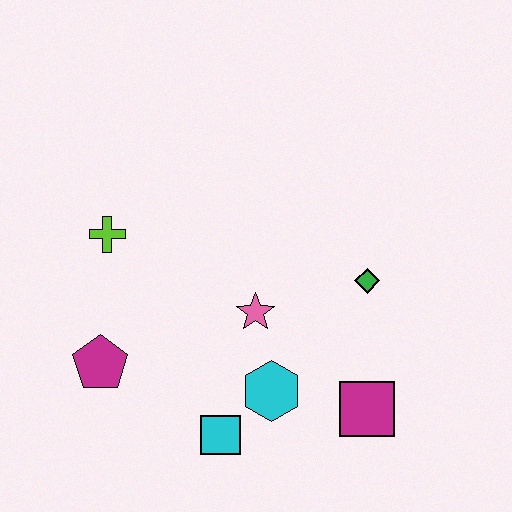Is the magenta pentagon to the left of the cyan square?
Yes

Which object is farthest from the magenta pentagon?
The green diamond is farthest from the magenta pentagon.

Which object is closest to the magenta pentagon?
The lime cross is closest to the magenta pentagon.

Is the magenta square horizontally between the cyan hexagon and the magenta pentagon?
No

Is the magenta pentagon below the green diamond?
Yes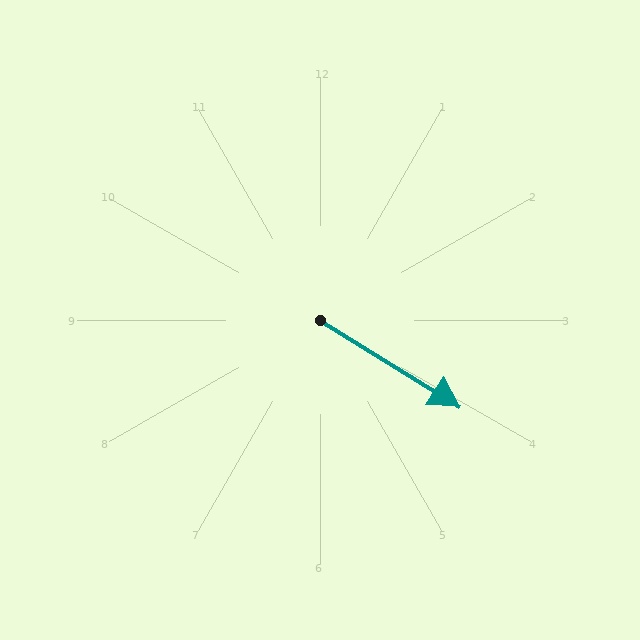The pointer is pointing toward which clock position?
Roughly 4 o'clock.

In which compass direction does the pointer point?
Southeast.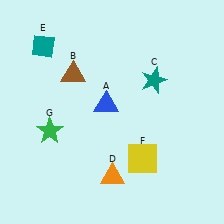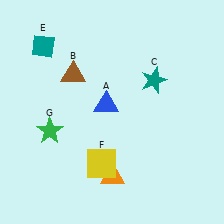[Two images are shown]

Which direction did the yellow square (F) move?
The yellow square (F) moved left.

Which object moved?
The yellow square (F) moved left.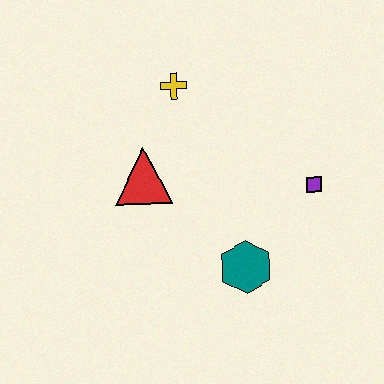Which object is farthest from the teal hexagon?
The yellow cross is farthest from the teal hexagon.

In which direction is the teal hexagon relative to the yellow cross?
The teal hexagon is below the yellow cross.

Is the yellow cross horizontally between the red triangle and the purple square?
Yes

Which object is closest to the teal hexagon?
The purple square is closest to the teal hexagon.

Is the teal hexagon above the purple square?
No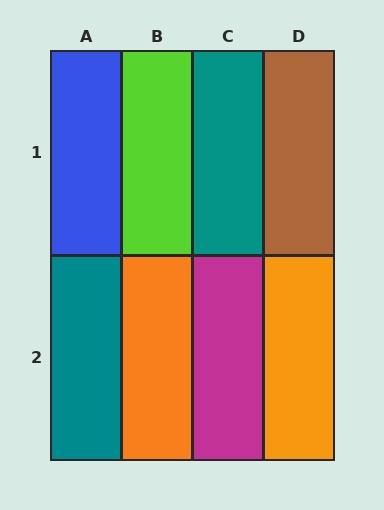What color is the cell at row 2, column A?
Teal.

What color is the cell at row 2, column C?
Magenta.